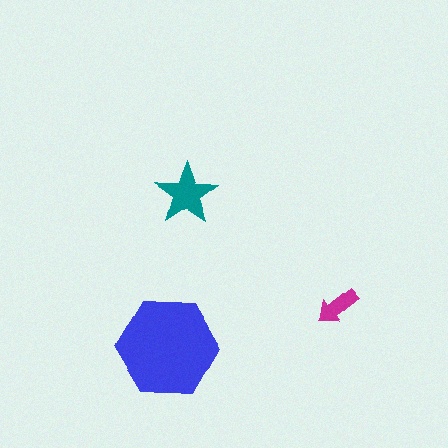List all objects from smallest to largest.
The magenta arrow, the teal star, the blue hexagon.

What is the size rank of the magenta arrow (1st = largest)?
3rd.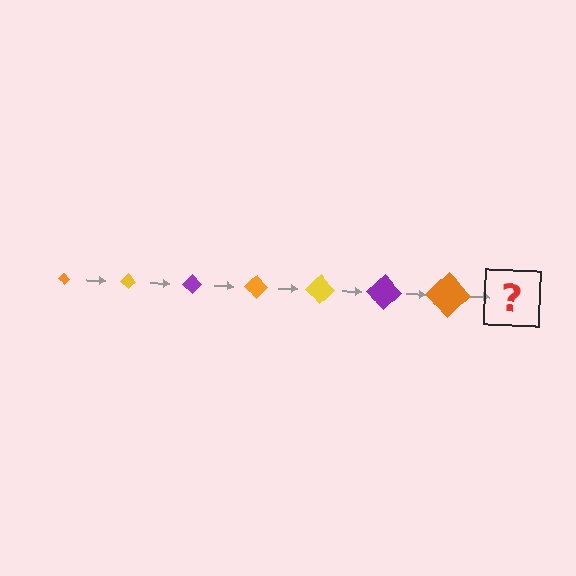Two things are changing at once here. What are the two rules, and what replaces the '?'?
The two rules are that the diamond grows larger each step and the color cycles through orange, yellow, and purple. The '?' should be a yellow diamond, larger than the previous one.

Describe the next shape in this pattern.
It should be a yellow diamond, larger than the previous one.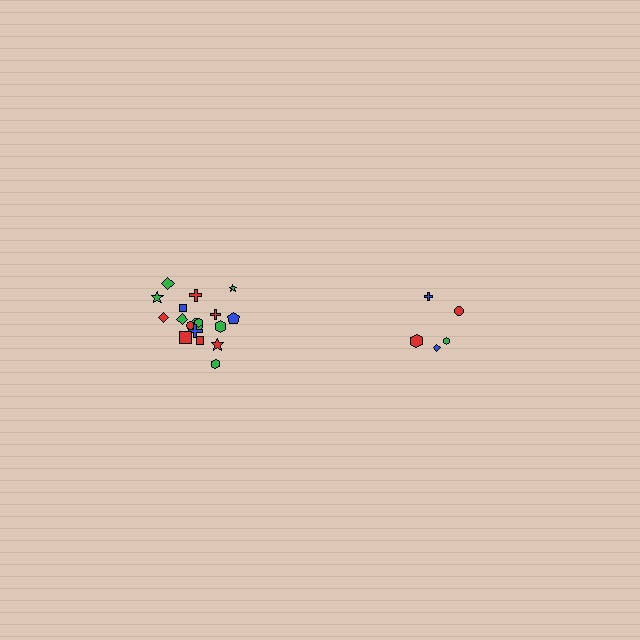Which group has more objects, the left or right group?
The left group.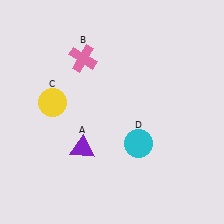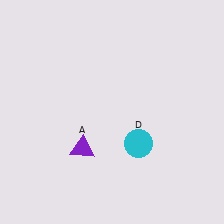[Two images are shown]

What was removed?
The yellow circle (C), the pink cross (B) were removed in Image 2.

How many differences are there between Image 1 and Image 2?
There are 2 differences between the two images.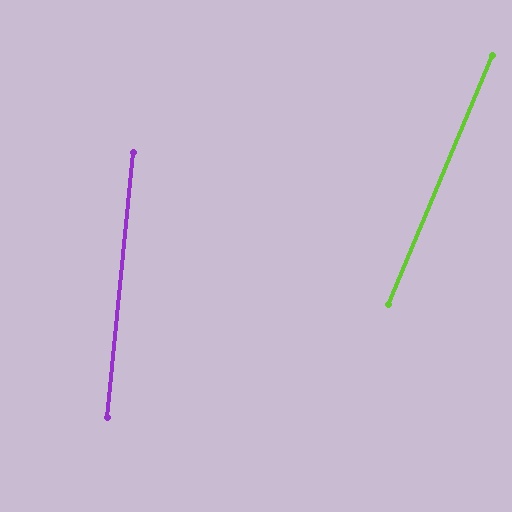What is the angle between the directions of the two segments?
Approximately 17 degrees.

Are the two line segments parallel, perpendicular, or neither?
Neither parallel nor perpendicular — they differ by about 17°.